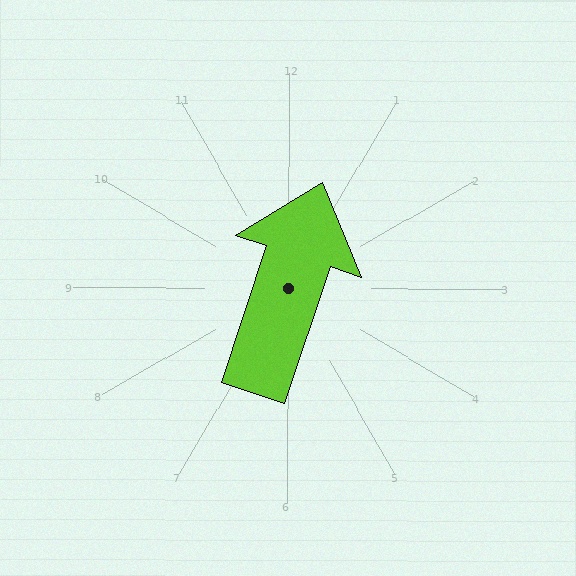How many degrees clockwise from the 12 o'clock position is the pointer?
Approximately 18 degrees.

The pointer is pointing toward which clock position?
Roughly 1 o'clock.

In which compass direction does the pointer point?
North.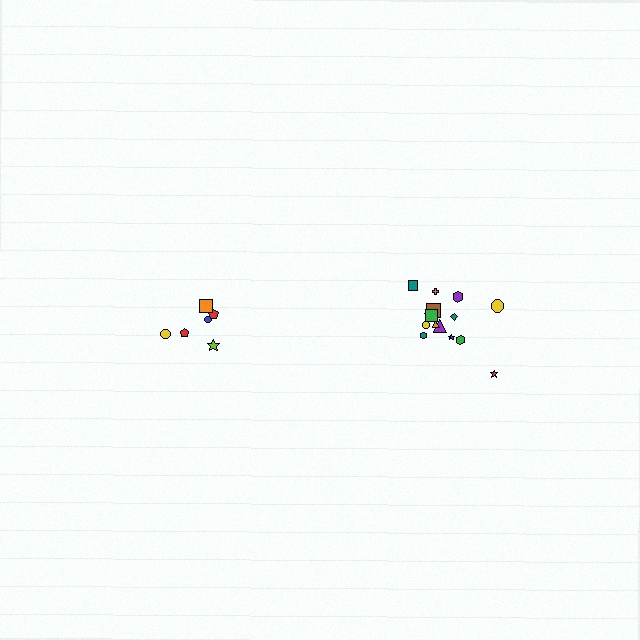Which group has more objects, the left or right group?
The right group.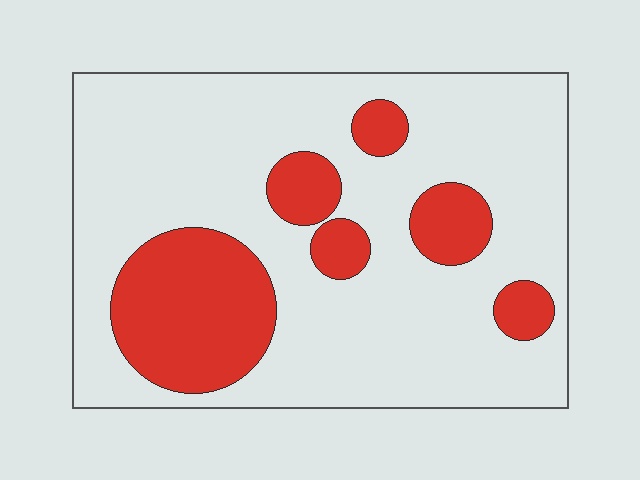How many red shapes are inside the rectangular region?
6.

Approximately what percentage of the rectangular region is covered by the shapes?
Approximately 25%.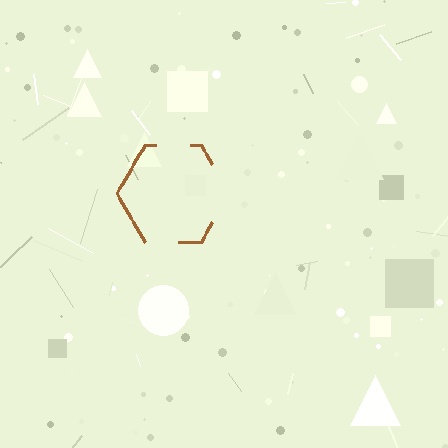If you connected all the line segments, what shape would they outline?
They would outline a hexagon.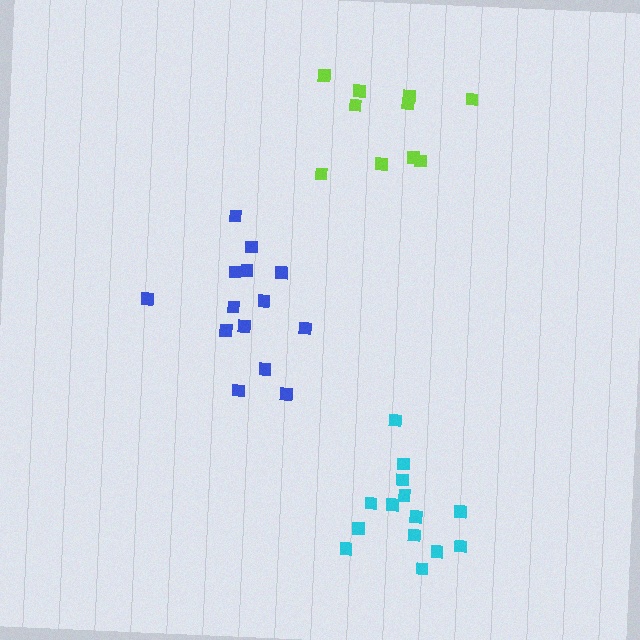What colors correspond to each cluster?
The clusters are colored: cyan, blue, lime.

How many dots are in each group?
Group 1: 14 dots, Group 2: 14 dots, Group 3: 10 dots (38 total).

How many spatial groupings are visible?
There are 3 spatial groupings.